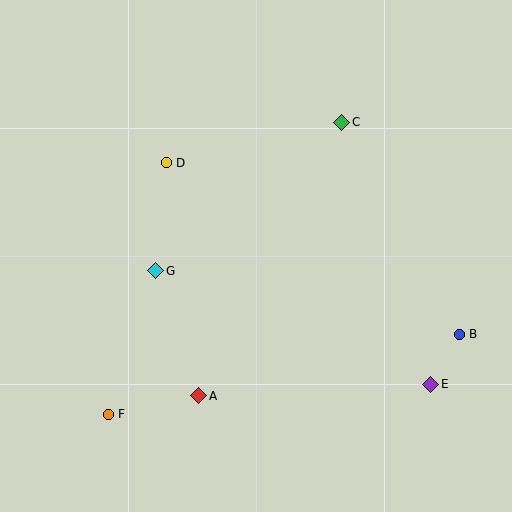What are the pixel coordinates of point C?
Point C is at (342, 122).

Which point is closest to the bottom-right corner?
Point E is closest to the bottom-right corner.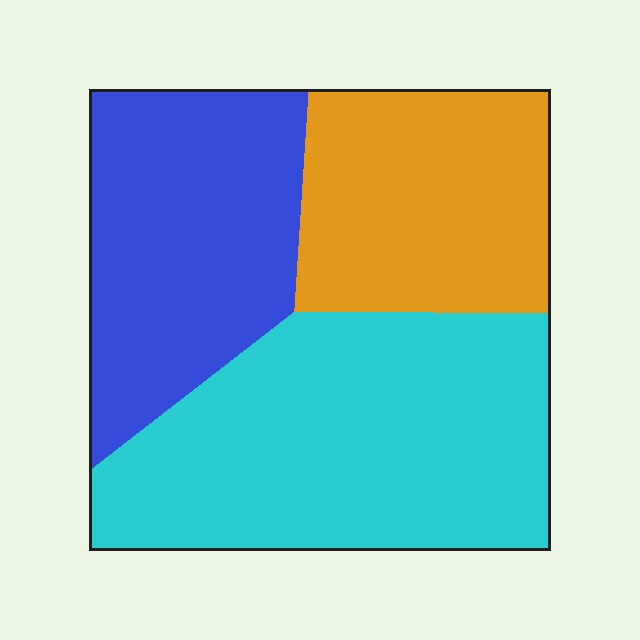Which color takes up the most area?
Cyan, at roughly 45%.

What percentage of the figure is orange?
Orange covers roughly 25% of the figure.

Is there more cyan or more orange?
Cyan.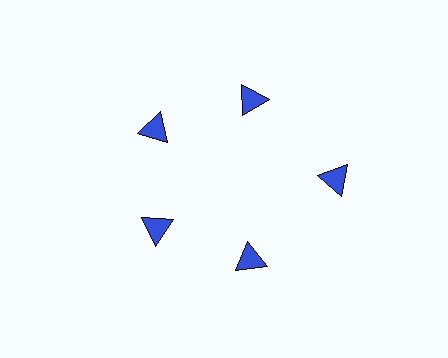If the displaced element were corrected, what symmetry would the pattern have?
It would have 5-fold rotational symmetry — the pattern would map onto itself every 72 degrees.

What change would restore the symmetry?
The symmetry would be restored by moving it inward, back onto the ring so that all 5 triangles sit at equal angles and equal distance from the center.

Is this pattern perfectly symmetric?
No. The 5 blue triangles are arranged in a ring, but one element near the 3 o'clock position is pushed outward from the center, breaking the 5-fold rotational symmetry.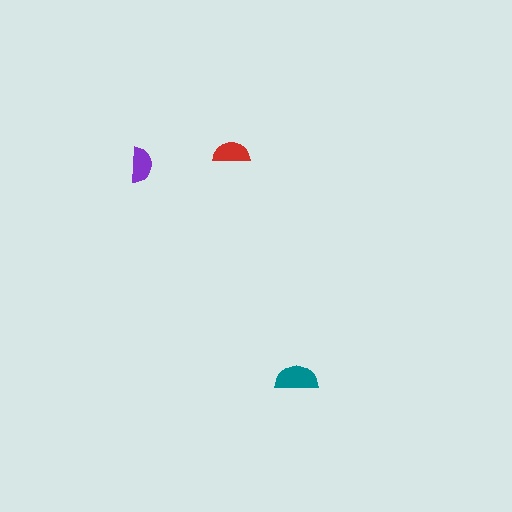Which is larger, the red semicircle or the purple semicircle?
The red one.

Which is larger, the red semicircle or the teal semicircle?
The teal one.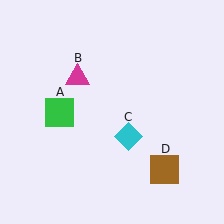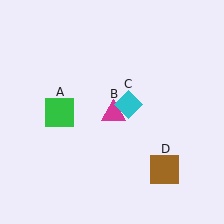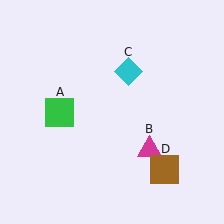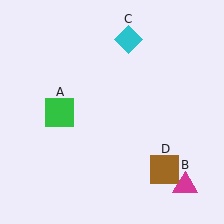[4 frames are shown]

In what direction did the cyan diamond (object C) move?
The cyan diamond (object C) moved up.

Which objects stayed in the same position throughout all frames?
Green square (object A) and brown square (object D) remained stationary.